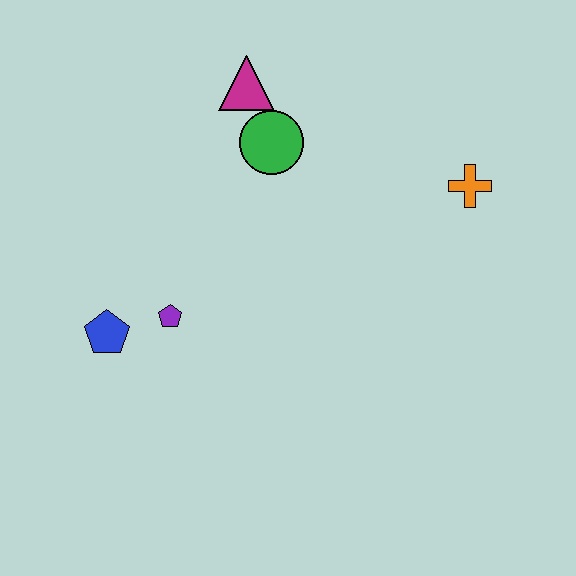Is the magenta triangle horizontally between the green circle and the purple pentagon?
Yes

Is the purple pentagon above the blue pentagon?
Yes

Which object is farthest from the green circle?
The blue pentagon is farthest from the green circle.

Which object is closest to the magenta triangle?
The green circle is closest to the magenta triangle.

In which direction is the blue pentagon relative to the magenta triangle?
The blue pentagon is below the magenta triangle.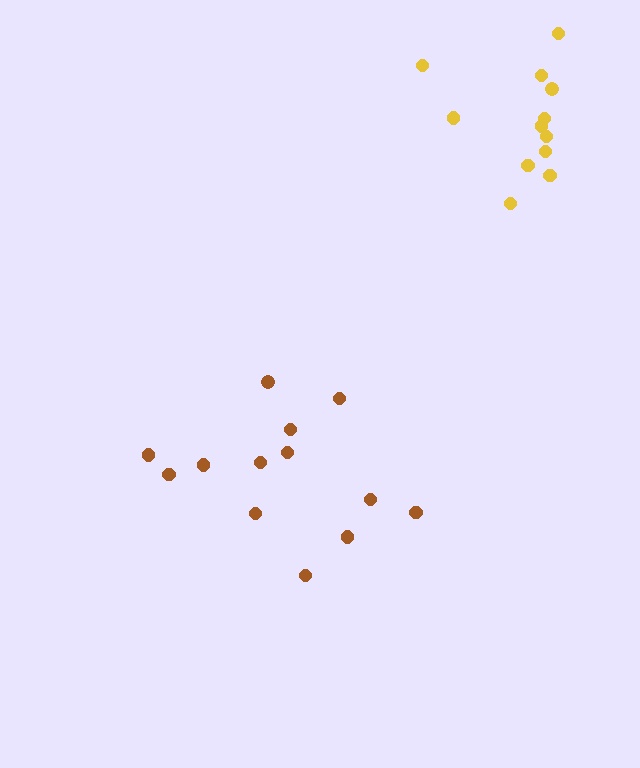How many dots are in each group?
Group 1: 12 dots, Group 2: 13 dots (25 total).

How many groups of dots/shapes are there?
There are 2 groups.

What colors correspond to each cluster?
The clusters are colored: yellow, brown.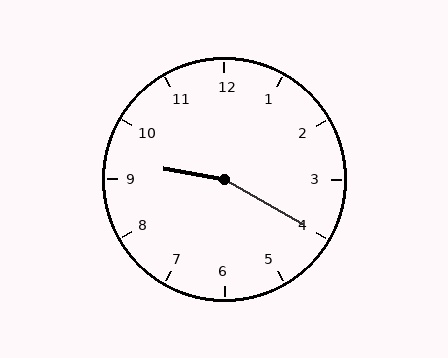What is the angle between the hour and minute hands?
Approximately 160 degrees.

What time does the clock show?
9:20.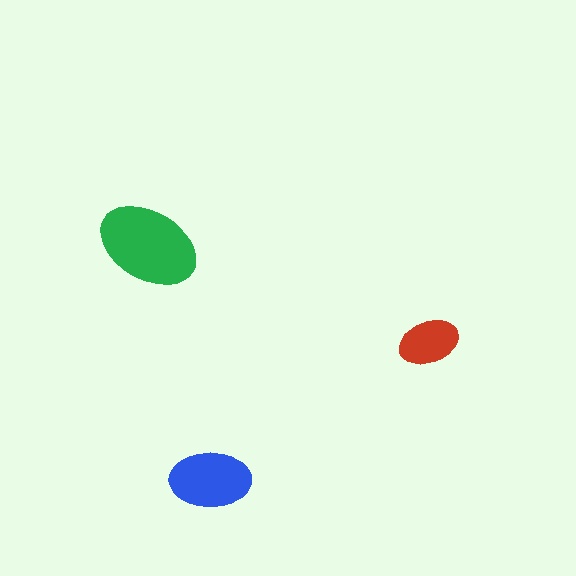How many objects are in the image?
There are 3 objects in the image.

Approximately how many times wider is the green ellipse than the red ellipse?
About 1.5 times wider.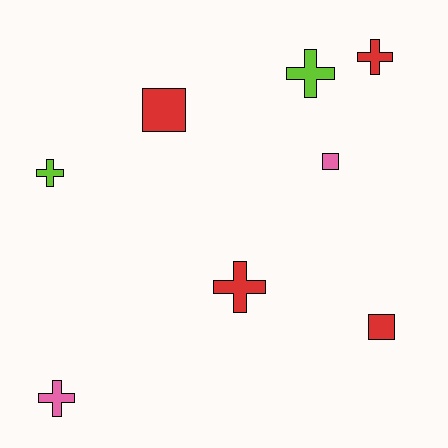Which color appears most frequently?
Red, with 4 objects.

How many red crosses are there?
There are 2 red crosses.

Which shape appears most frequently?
Cross, with 5 objects.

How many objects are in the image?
There are 8 objects.